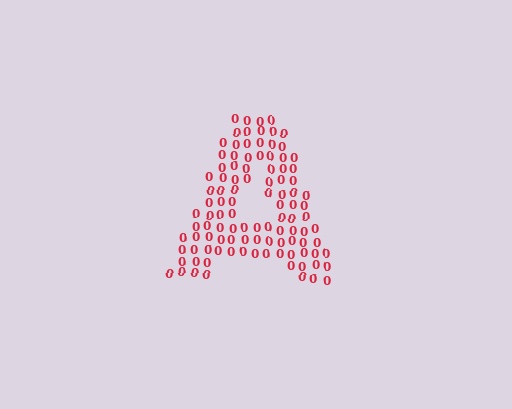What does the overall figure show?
The overall figure shows the letter A.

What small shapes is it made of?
It is made of small digit 0's.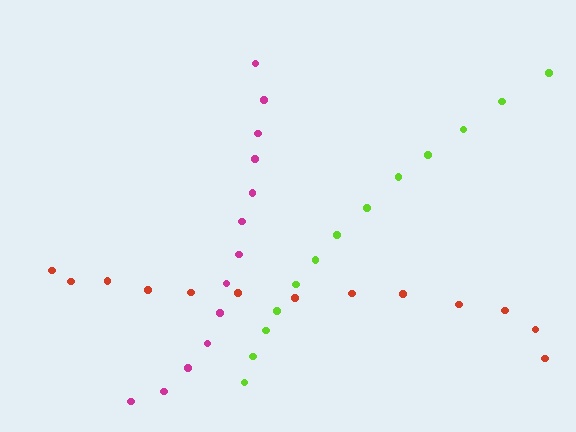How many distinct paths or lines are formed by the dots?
There are 3 distinct paths.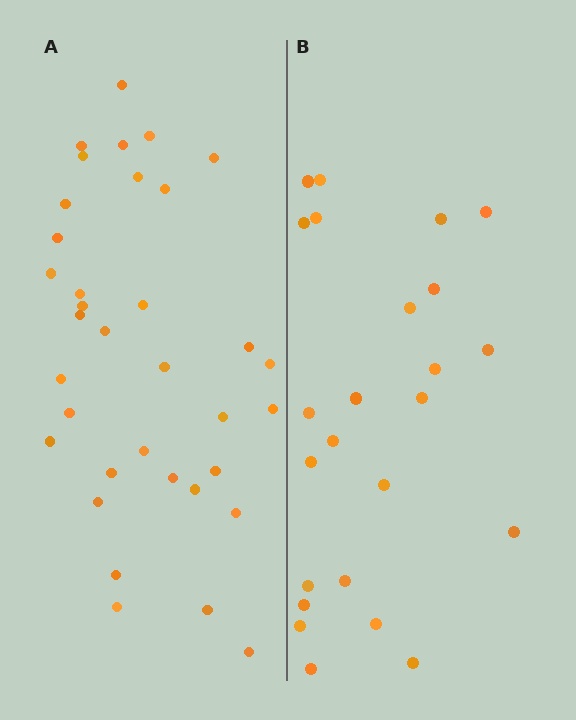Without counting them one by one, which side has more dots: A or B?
Region A (the left region) has more dots.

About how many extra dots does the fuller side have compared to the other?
Region A has roughly 12 or so more dots than region B.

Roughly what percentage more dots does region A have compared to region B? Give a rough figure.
About 45% more.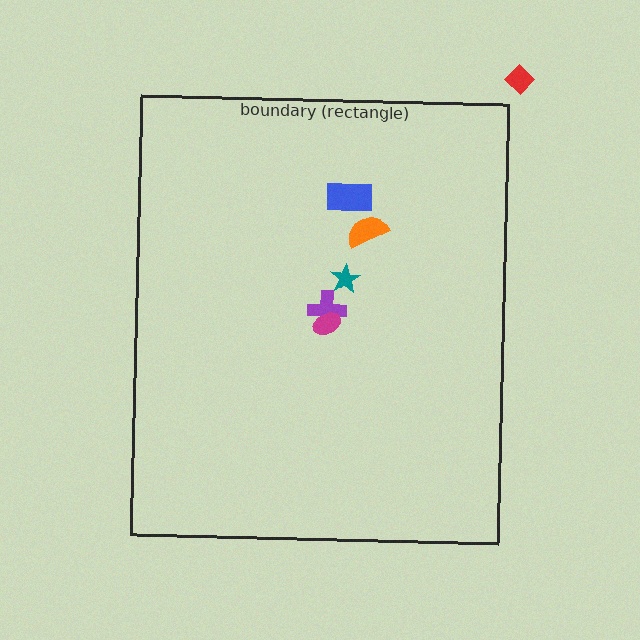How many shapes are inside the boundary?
5 inside, 1 outside.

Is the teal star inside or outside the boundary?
Inside.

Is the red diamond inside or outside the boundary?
Outside.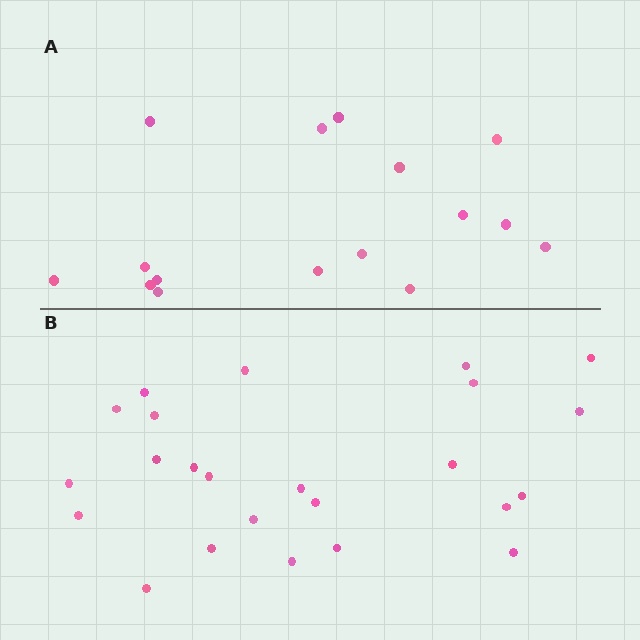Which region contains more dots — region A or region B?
Region B (the bottom region) has more dots.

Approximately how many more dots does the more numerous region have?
Region B has roughly 8 or so more dots than region A.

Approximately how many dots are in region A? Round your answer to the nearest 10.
About 20 dots. (The exact count is 16, which rounds to 20.)